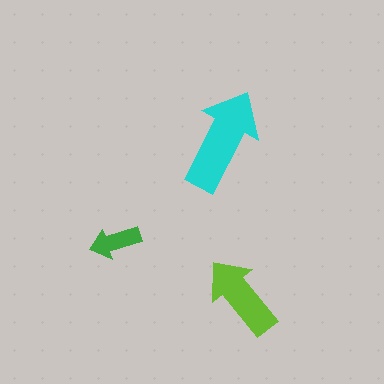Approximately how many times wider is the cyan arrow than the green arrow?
About 2 times wider.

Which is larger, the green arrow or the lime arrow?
The lime one.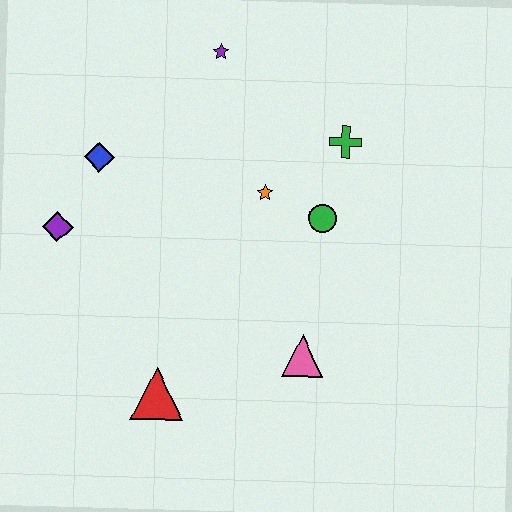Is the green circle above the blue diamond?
No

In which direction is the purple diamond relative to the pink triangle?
The purple diamond is to the left of the pink triangle.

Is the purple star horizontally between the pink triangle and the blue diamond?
Yes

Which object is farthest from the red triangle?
The purple star is farthest from the red triangle.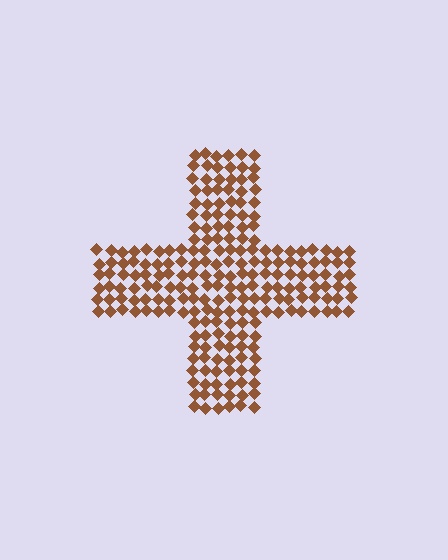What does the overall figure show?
The overall figure shows a cross.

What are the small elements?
The small elements are diamonds.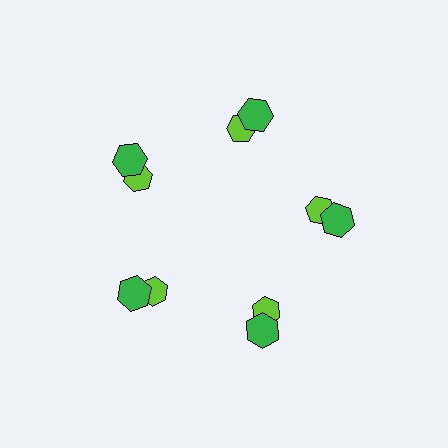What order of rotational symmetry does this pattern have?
This pattern has 5-fold rotational symmetry.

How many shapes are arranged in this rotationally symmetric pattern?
There are 10 shapes, arranged in 5 groups of 2.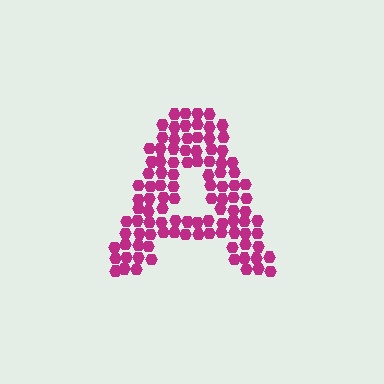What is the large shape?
The large shape is the letter A.